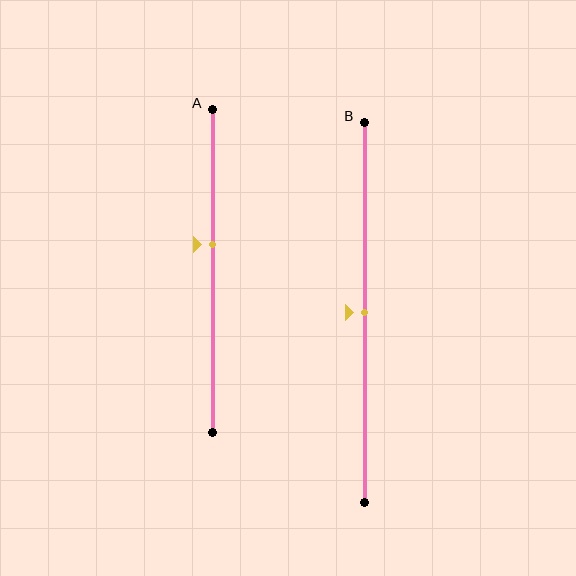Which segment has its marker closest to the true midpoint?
Segment B has its marker closest to the true midpoint.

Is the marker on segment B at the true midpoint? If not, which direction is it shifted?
Yes, the marker on segment B is at the true midpoint.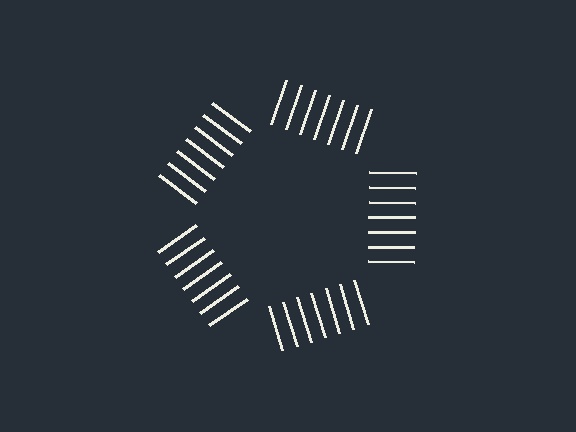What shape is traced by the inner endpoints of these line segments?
An illusory pentagon — the line segments terminate on its edges but no continuous stroke is drawn.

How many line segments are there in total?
35 — 7 along each of the 5 edges.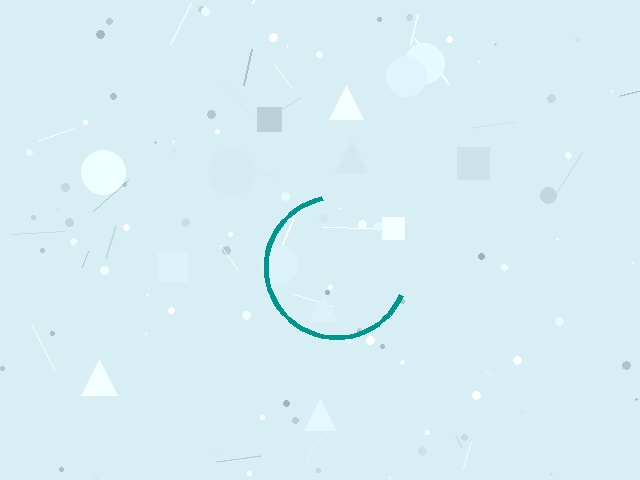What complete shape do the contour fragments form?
The contour fragments form a circle.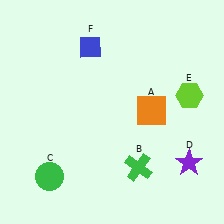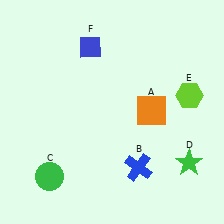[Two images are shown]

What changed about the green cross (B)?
In Image 1, B is green. In Image 2, it changed to blue.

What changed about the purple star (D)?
In Image 1, D is purple. In Image 2, it changed to green.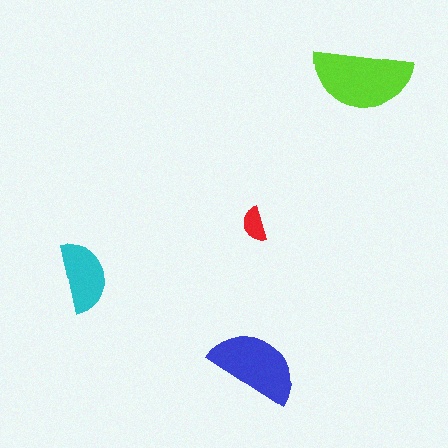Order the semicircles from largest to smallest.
the lime one, the blue one, the cyan one, the red one.